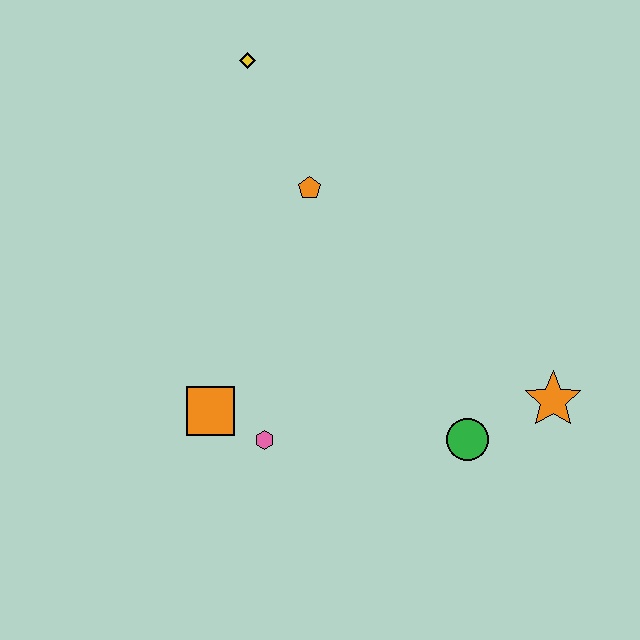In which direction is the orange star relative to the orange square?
The orange star is to the right of the orange square.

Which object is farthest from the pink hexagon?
The yellow diamond is farthest from the pink hexagon.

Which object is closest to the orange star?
The green circle is closest to the orange star.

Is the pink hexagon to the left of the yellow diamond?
No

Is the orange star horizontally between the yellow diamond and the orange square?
No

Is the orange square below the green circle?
No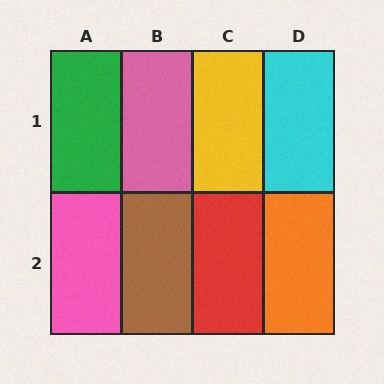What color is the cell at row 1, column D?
Cyan.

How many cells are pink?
2 cells are pink.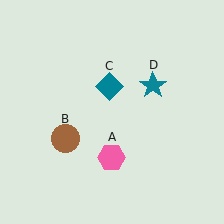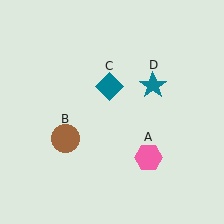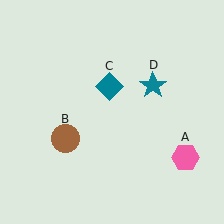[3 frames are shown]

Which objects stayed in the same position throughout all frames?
Brown circle (object B) and teal diamond (object C) and teal star (object D) remained stationary.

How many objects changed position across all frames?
1 object changed position: pink hexagon (object A).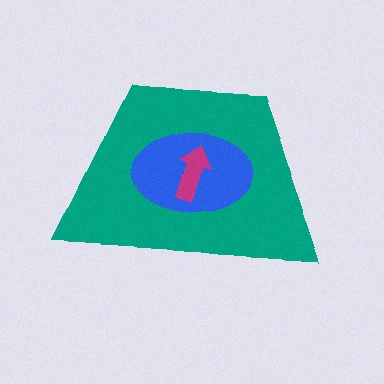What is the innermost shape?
The magenta arrow.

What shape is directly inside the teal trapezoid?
The blue ellipse.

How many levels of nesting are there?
3.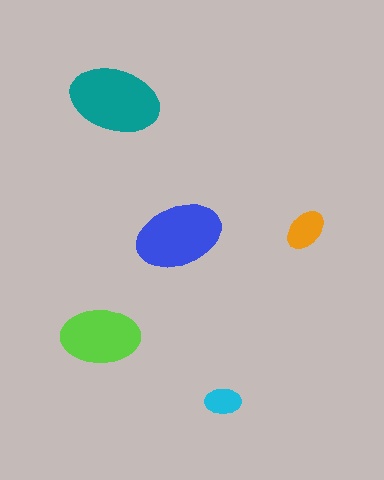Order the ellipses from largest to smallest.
the teal one, the blue one, the lime one, the orange one, the cyan one.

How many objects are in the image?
There are 5 objects in the image.